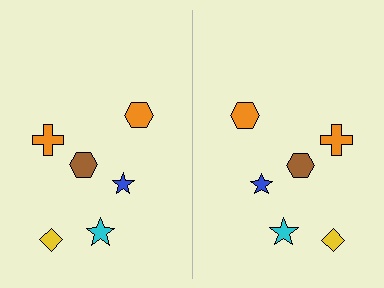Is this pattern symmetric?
Yes, this pattern has bilateral (reflection) symmetry.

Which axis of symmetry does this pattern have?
The pattern has a vertical axis of symmetry running through the center of the image.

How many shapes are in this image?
There are 12 shapes in this image.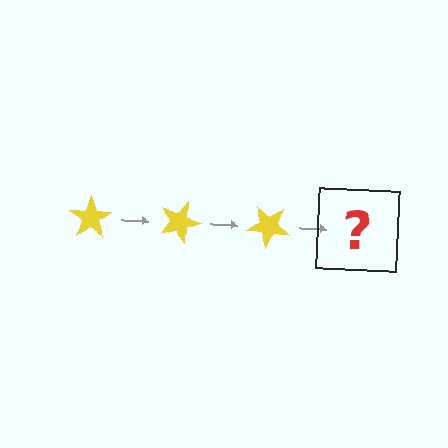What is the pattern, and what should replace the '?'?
The pattern is that the star rotates 20 degrees each step. The '?' should be a yellow star rotated 60 degrees.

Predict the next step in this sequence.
The next step is a yellow star rotated 60 degrees.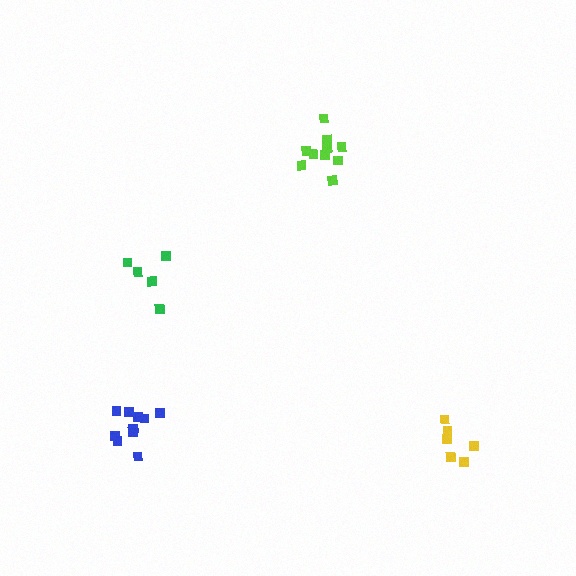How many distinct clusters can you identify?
There are 4 distinct clusters.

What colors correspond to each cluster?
The clusters are colored: yellow, lime, green, blue.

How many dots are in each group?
Group 1: 6 dots, Group 2: 10 dots, Group 3: 5 dots, Group 4: 10 dots (31 total).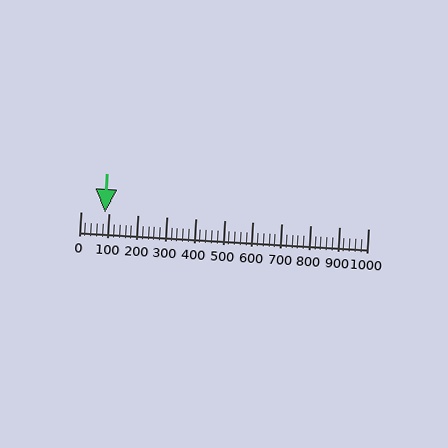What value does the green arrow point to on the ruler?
The green arrow points to approximately 84.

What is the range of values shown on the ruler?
The ruler shows values from 0 to 1000.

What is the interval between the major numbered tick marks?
The major tick marks are spaced 100 units apart.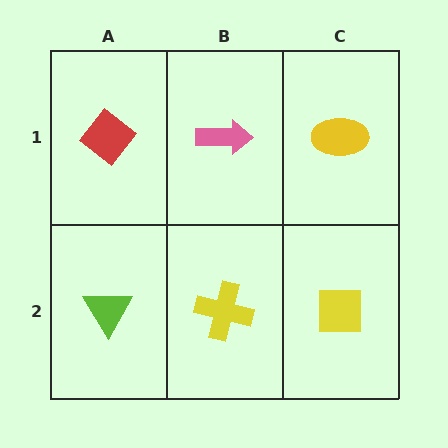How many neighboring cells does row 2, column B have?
3.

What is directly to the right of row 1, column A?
A pink arrow.